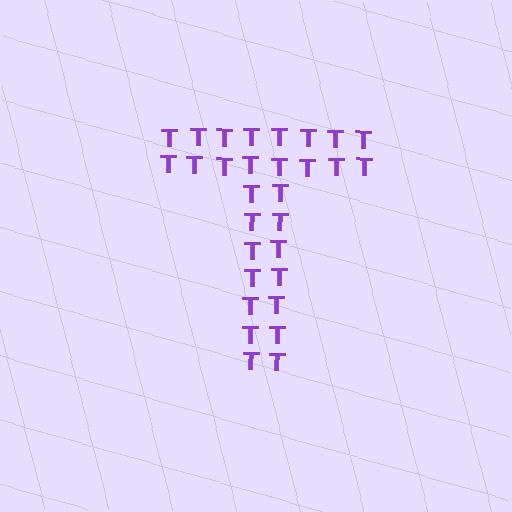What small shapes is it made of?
It is made of small letter T's.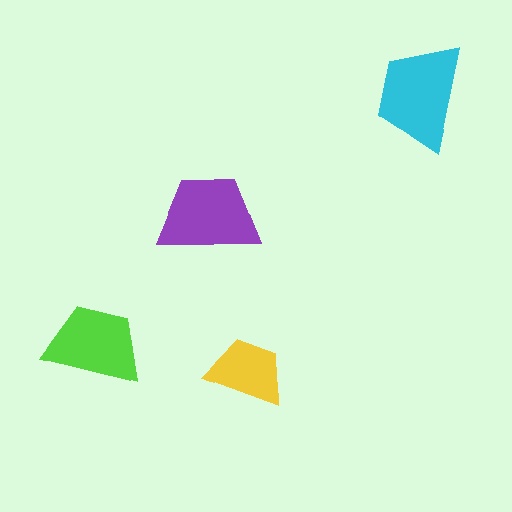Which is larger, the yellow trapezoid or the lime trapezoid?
The lime one.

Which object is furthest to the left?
The lime trapezoid is leftmost.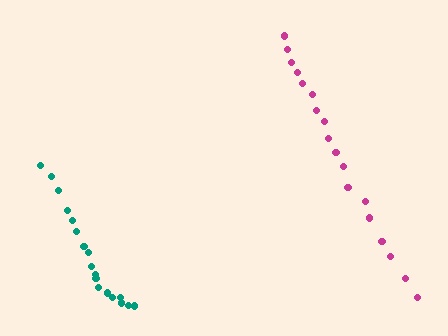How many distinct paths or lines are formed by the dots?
There are 2 distinct paths.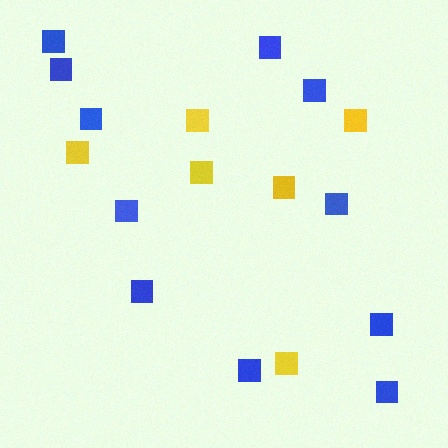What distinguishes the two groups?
There are 2 groups: one group of yellow squares (6) and one group of blue squares (11).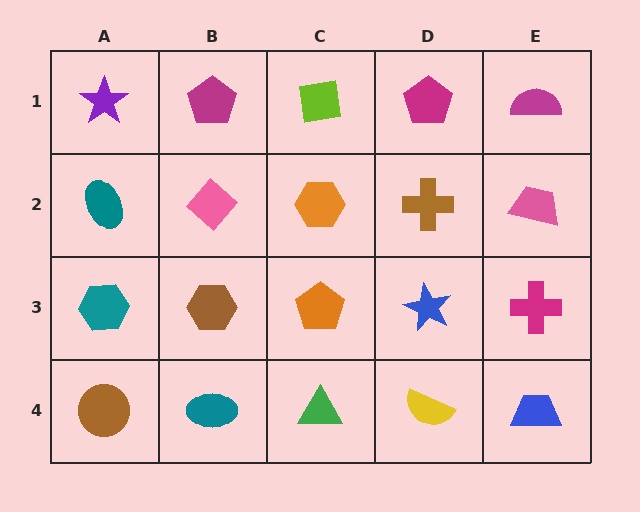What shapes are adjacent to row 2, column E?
A magenta semicircle (row 1, column E), a magenta cross (row 3, column E), a brown cross (row 2, column D).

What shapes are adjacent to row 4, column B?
A brown hexagon (row 3, column B), a brown circle (row 4, column A), a green triangle (row 4, column C).